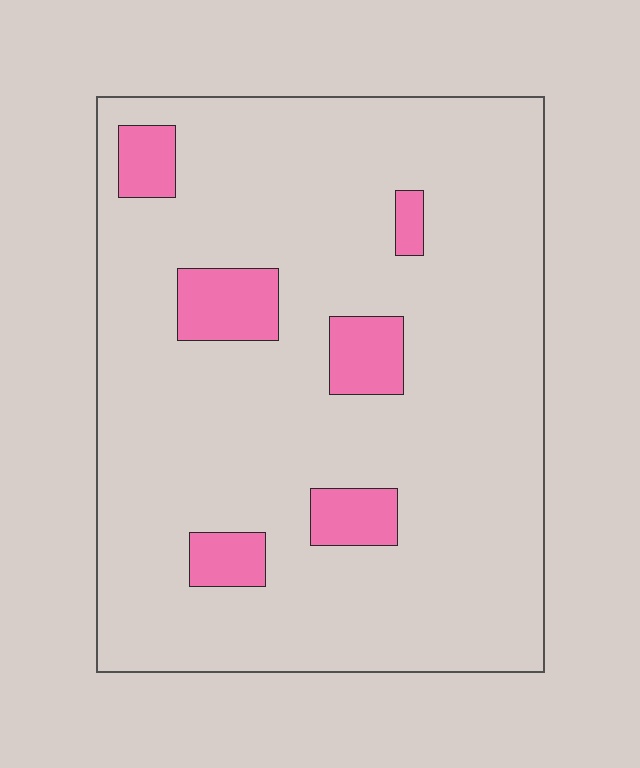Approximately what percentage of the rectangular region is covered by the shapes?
Approximately 10%.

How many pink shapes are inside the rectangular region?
6.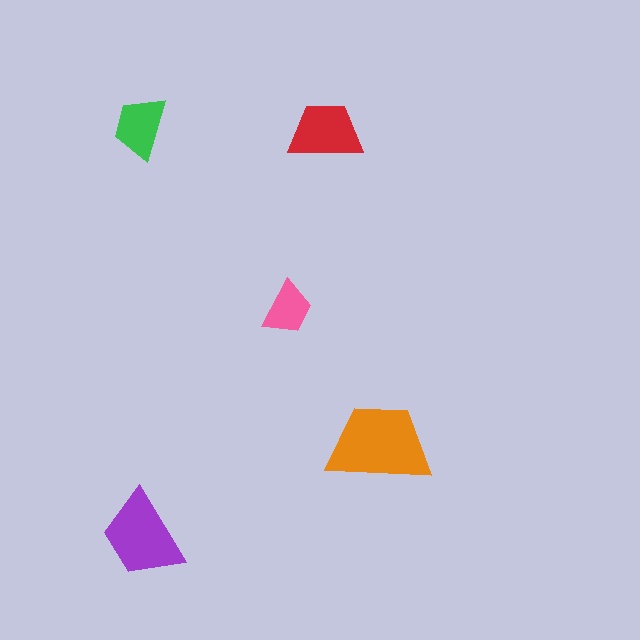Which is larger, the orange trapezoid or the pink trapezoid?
The orange one.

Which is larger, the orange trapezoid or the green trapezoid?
The orange one.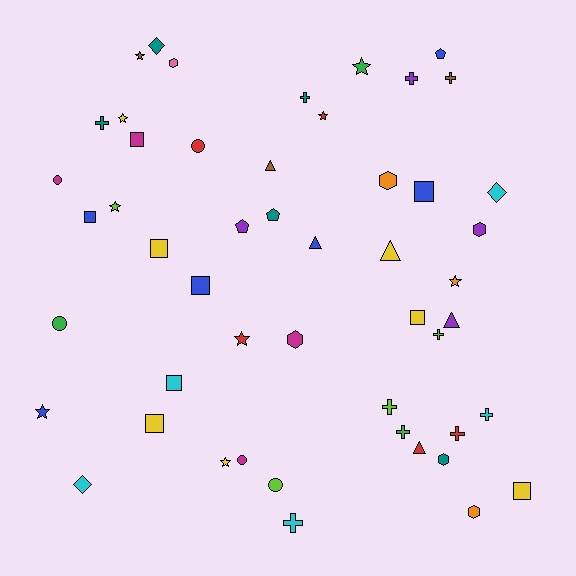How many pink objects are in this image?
There is 1 pink object.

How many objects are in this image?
There are 50 objects.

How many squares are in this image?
There are 9 squares.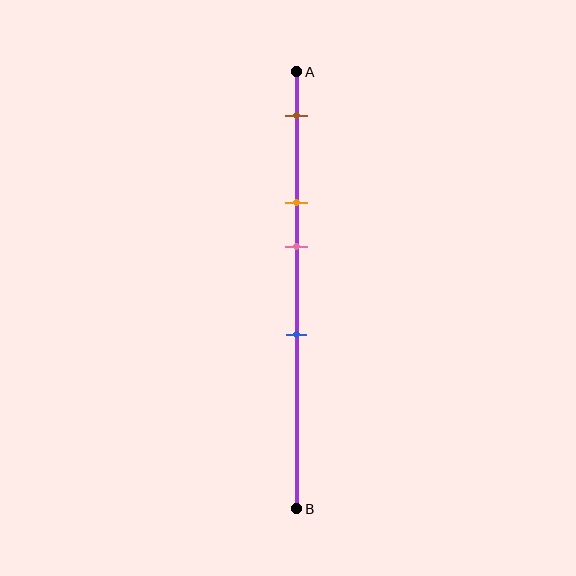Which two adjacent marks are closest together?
The orange and pink marks are the closest adjacent pair.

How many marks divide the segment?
There are 4 marks dividing the segment.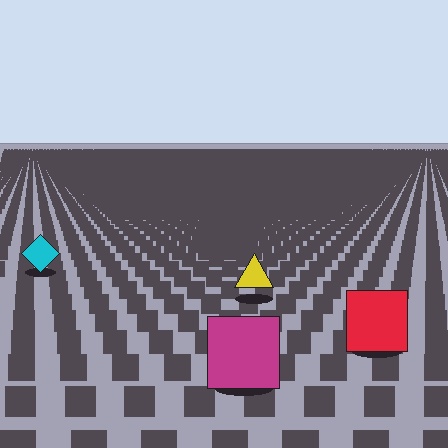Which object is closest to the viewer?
The magenta square is closest. The texture marks near it are larger and more spread out.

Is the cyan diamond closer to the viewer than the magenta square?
No. The magenta square is closer — you can tell from the texture gradient: the ground texture is coarser near it.